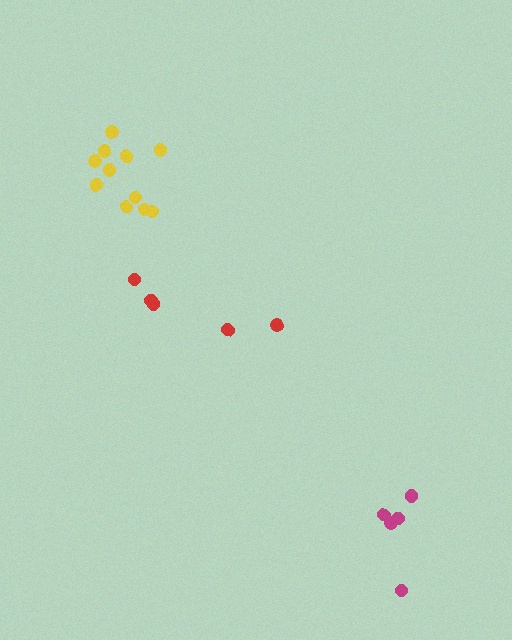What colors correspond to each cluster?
The clusters are colored: yellow, red, magenta.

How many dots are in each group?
Group 1: 11 dots, Group 2: 5 dots, Group 3: 5 dots (21 total).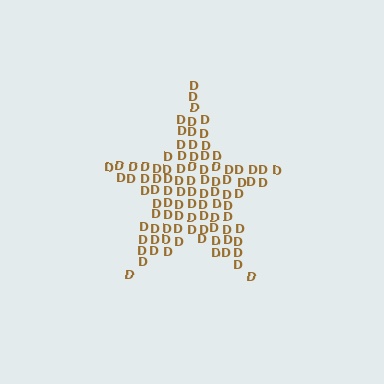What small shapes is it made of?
It is made of small letter D's.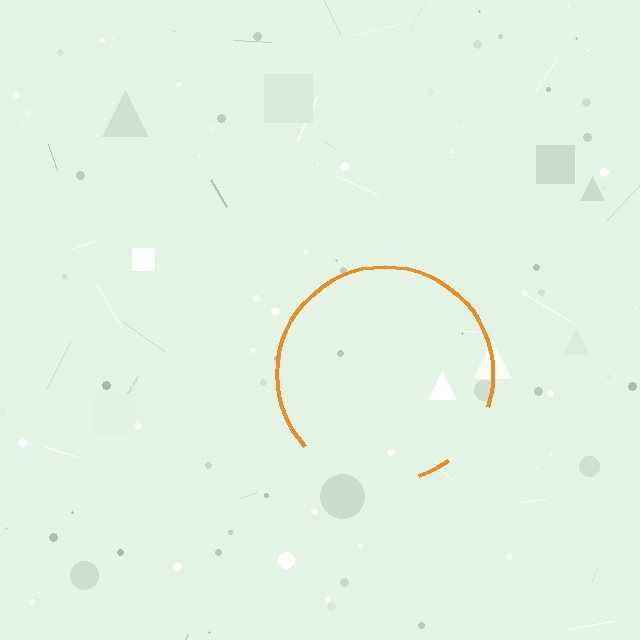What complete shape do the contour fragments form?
The contour fragments form a circle.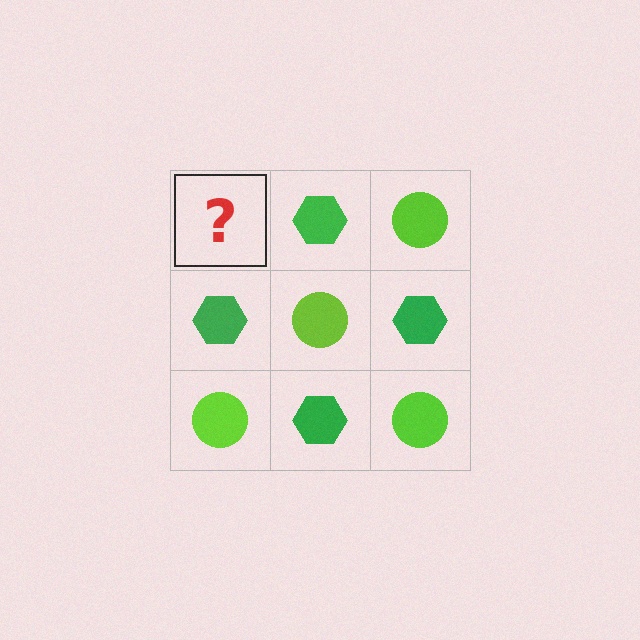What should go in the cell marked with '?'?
The missing cell should contain a lime circle.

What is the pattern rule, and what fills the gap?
The rule is that it alternates lime circle and green hexagon in a checkerboard pattern. The gap should be filled with a lime circle.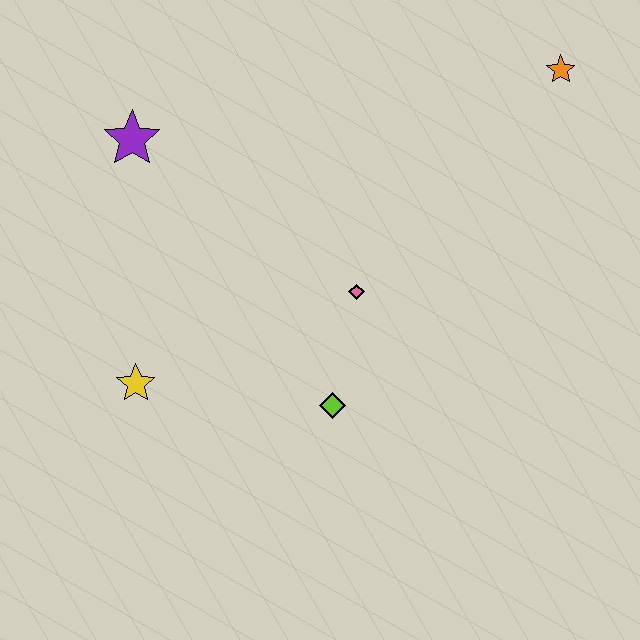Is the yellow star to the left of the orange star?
Yes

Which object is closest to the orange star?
The pink diamond is closest to the orange star.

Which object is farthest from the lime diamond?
The orange star is farthest from the lime diamond.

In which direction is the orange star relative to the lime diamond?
The orange star is above the lime diamond.